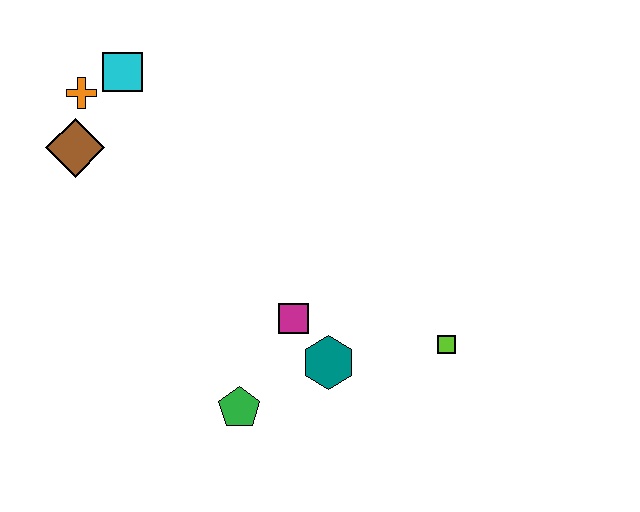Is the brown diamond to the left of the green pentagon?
Yes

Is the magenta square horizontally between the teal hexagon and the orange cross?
Yes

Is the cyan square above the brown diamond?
Yes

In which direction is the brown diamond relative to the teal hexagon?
The brown diamond is to the left of the teal hexagon.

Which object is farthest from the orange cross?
The lime square is farthest from the orange cross.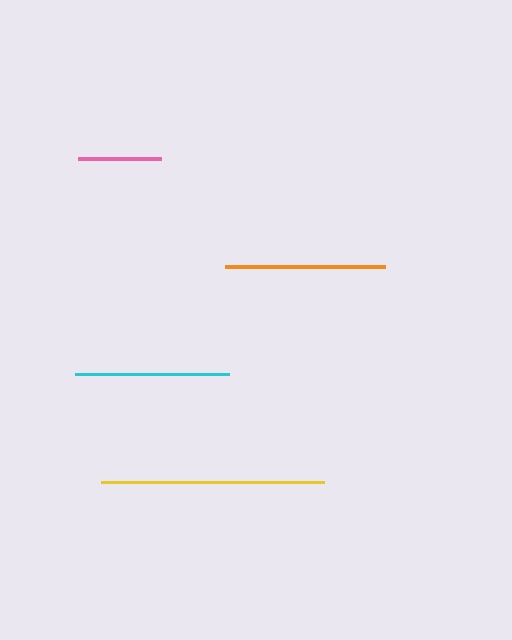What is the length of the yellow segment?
The yellow segment is approximately 223 pixels long.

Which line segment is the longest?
The yellow line is the longest at approximately 223 pixels.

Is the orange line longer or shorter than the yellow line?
The yellow line is longer than the orange line.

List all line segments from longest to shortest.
From longest to shortest: yellow, orange, cyan, pink.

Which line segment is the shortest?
The pink line is the shortest at approximately 84 pixels.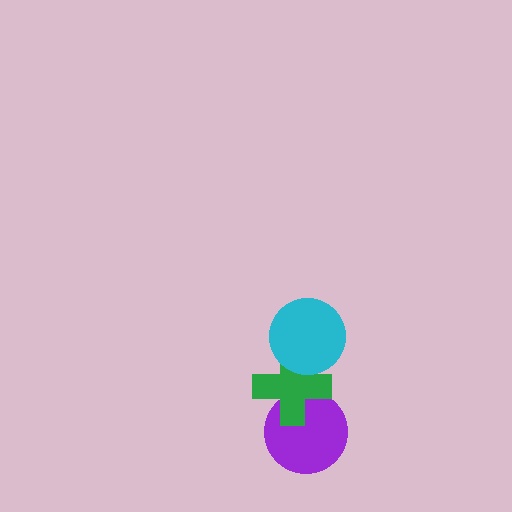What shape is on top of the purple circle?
The green cross is on top of the purple circle.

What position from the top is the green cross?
The green cross is 2nd from the top.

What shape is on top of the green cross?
The cyan circle is on top of the green cross.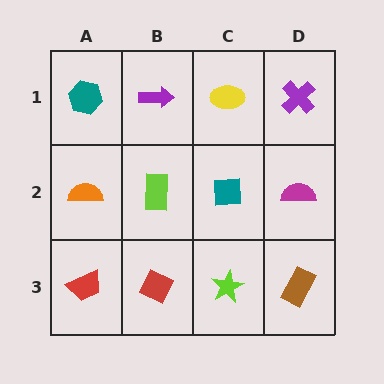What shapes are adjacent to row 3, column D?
A magenta semicircle (row 2, column D), a lime star (row 3, column C).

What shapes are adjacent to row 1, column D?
A magenta semicircle (row 2, column D), a yellow ellipse (row 1, column C).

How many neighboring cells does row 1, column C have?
3.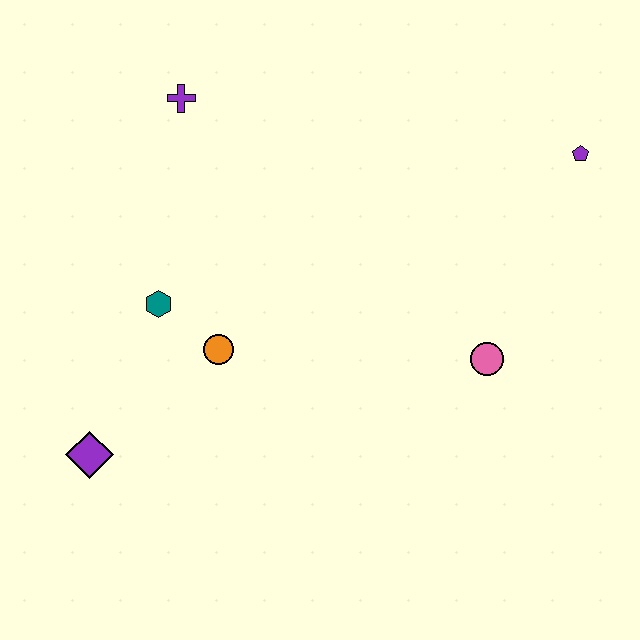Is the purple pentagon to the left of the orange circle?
No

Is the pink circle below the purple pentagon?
Yes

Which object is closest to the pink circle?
The purple pentagon is closest to the pink circle.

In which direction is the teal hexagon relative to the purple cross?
The teal hexagon is below the purple cross.